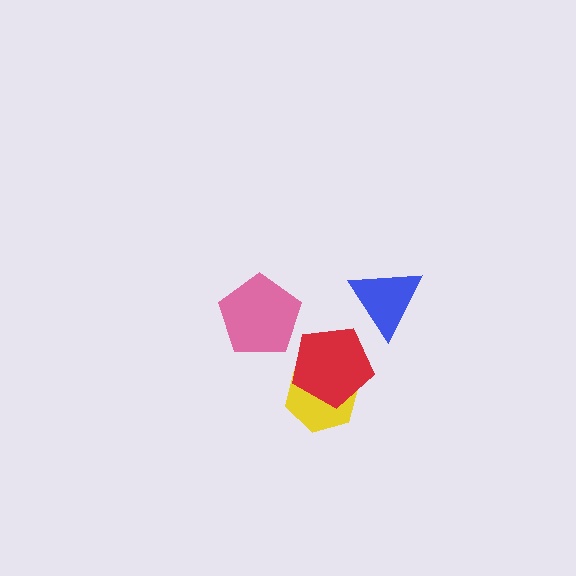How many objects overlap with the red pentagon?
1 object overlaps with the red pentagon.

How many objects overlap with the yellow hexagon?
1 object overlaps with the yellow hexagon.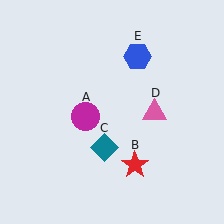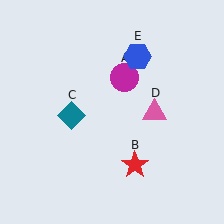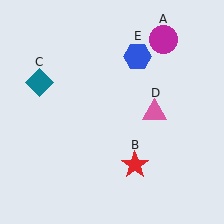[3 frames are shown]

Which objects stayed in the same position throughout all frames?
Red star (object B) and pink triangle (object D) and blue hexagon (object E) remained stationary.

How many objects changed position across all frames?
2 objects changed position: magenta circle (object A), teal diamond (object C).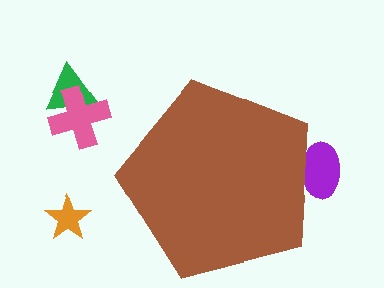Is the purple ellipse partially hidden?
Yes, the purple ellipse is partially hidden behind the brown pentagon.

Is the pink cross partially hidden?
No, the pink cross is fully visible.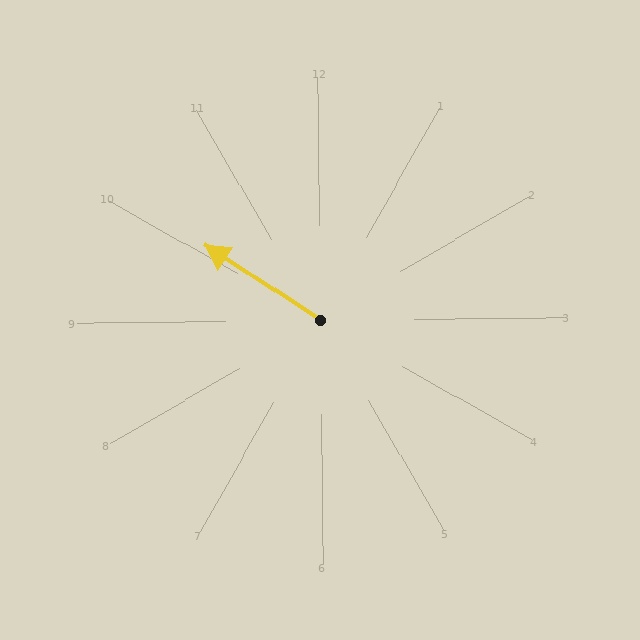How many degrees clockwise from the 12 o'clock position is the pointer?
Approximately 304 degrees.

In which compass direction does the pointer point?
Northwest.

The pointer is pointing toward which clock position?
Roughly 10 o'clock.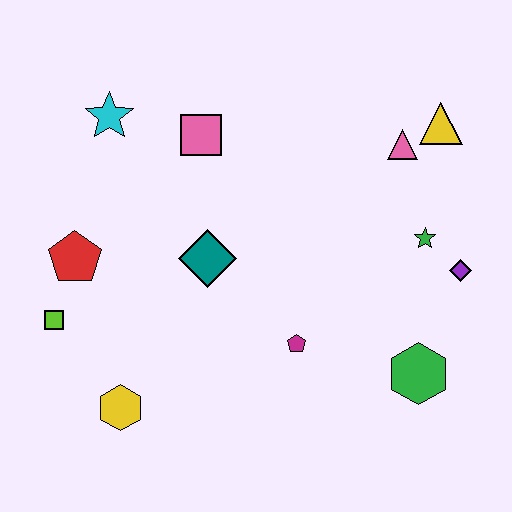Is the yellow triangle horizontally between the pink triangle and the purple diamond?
Yes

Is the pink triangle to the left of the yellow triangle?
Yes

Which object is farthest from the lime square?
The yellow triangle is farthest from the lime square.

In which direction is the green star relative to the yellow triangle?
The green star is below the yellow triangle.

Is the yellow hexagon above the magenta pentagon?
No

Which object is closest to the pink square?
The cyan star is closest to the pink square.